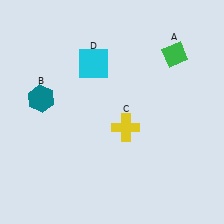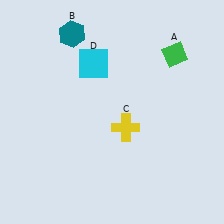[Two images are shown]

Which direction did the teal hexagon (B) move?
The teal hexagon (B) moved up.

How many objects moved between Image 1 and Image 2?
1 object moved between the two images.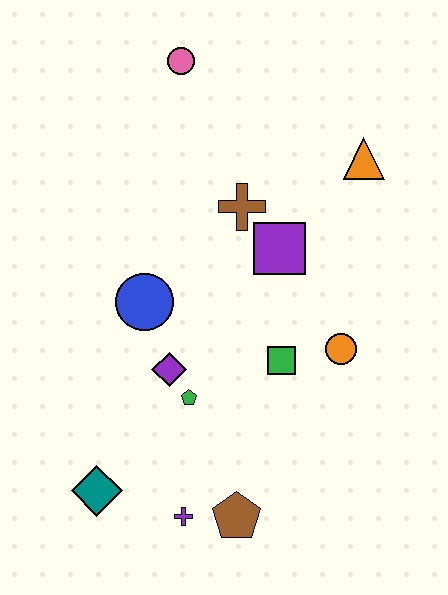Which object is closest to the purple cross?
The brown pentagon is closest to the purple cross.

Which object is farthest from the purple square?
The teal diamond is farthest from the purple square.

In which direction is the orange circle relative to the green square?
The orange circle is to the right of the green square.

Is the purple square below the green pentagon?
No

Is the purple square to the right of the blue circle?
Yes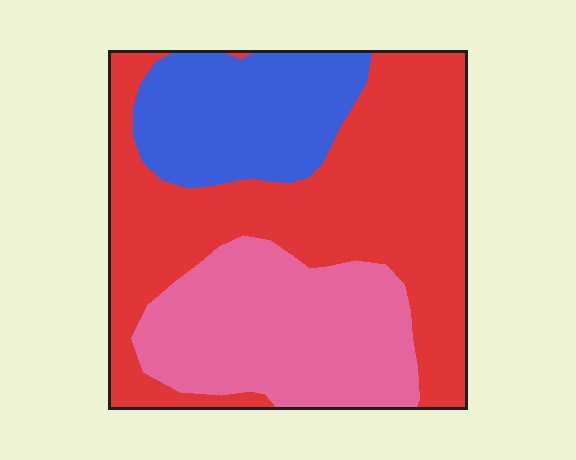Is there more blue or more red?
Red.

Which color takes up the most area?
Red, at roughly 50%.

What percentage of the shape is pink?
Pink covers 29% of the shape.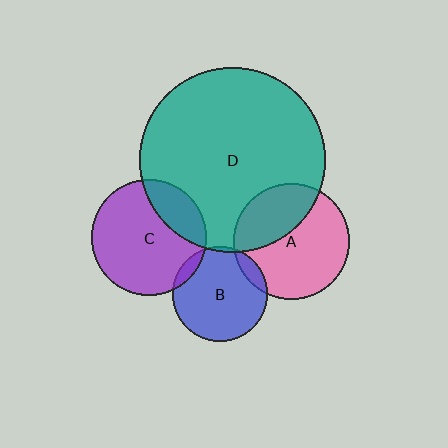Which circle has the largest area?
Circle D (teal).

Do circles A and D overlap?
Yes.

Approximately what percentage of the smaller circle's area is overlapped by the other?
Approximately 35%.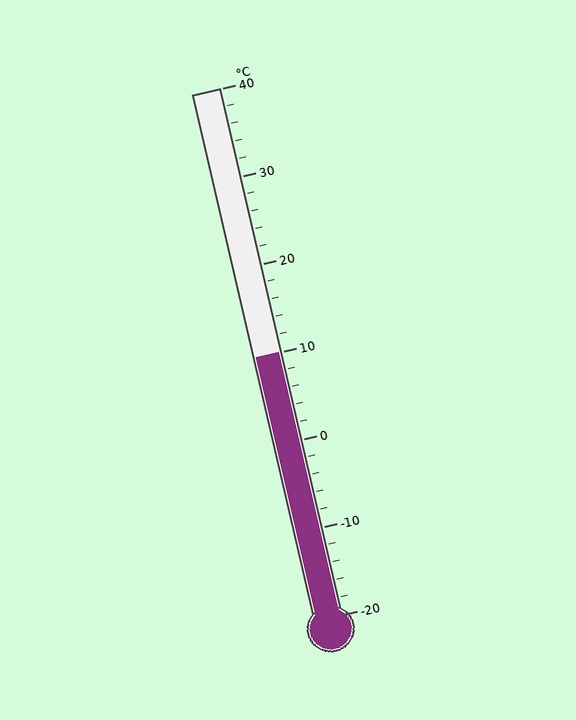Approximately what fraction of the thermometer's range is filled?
The thermometer is filled to approximately 50% of its range.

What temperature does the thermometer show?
The thermometer shows approximately 10°C.